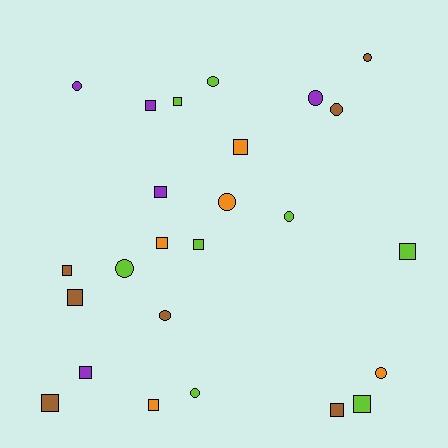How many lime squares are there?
There are 4 lime squares.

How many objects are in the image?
There are 25 objects.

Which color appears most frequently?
Lime, with 8 objects.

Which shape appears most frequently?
Square, with 14 objects.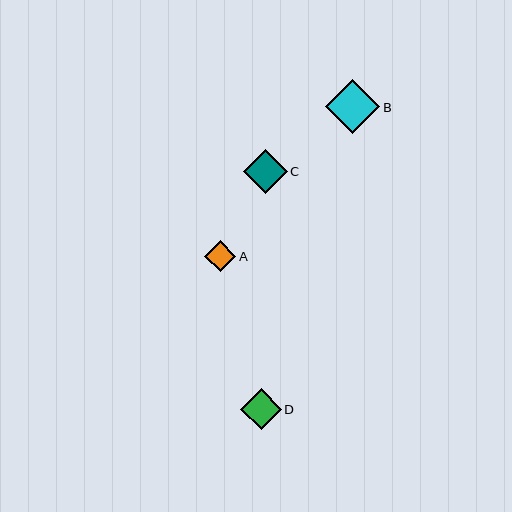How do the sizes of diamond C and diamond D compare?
Diamond C and diamond D are approximately the same size.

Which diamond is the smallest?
Diamond A is the smallest with a size of approximately 31 pixels.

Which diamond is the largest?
Diamond B is the largest with a size of approximately 54 pixels.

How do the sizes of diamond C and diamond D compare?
Diamond C and diamond D are approximately the same size.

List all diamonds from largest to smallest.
From largest to smallest: B, C, D, A.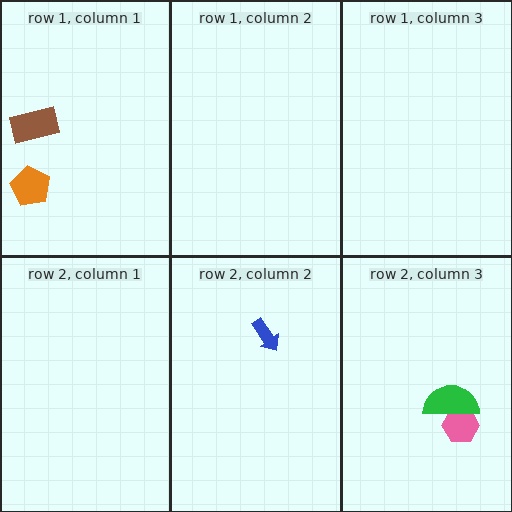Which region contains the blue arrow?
The row 2, column 2 region.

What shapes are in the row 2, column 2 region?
The blue arrow.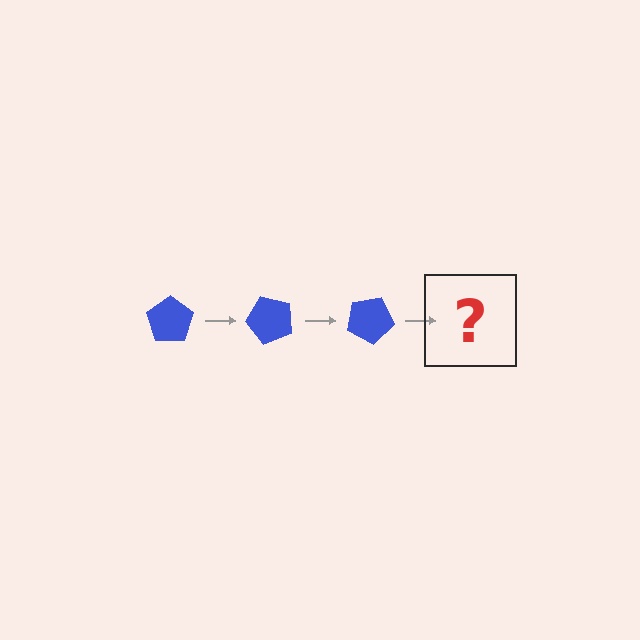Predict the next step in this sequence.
The next step is a blue pentagon rotated 150 degrees.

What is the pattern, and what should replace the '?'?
The pattern is that the pentagon rotates 50 degrees each step. The '?' should be a blue pentagon rotated 150 degrees.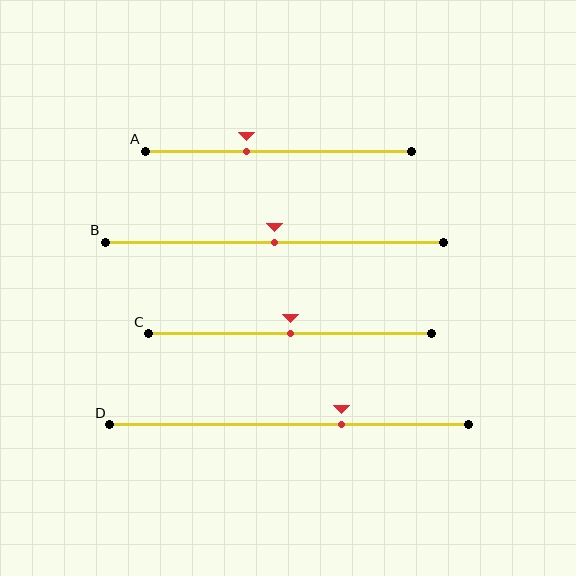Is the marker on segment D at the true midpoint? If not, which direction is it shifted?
No, the marker on segment D is shifted to the right by about 15% of the segment length.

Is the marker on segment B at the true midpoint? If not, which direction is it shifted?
Yes, the marker on segment B is at the true midpoint.